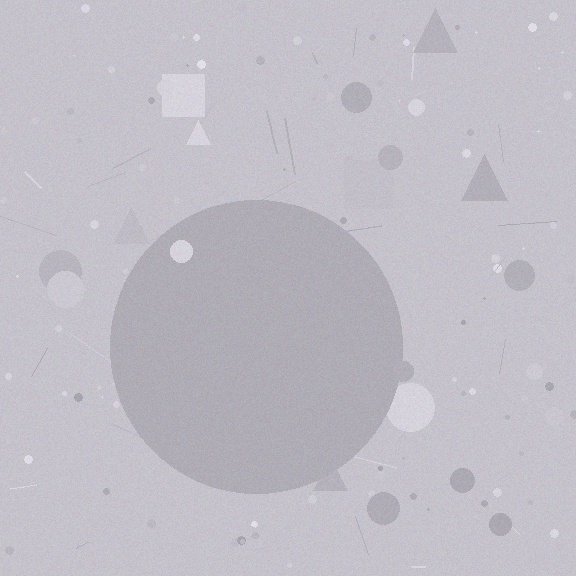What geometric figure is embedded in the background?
A circle is embedded in the background.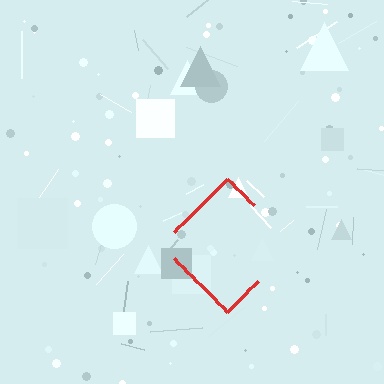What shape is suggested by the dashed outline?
The dashed outline suggests a diamond.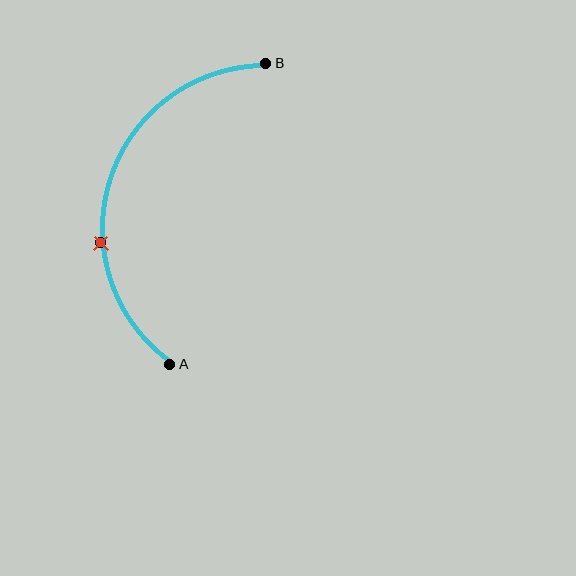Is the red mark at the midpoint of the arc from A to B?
No. The red mark lies on the arc but is closer to endpoint A. The arc midpoint would be at the point on the curve equidistant along the arc from both A and B.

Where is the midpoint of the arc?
The arc midpoint is the point on the curve farthest from the straight line joining A and B. It sits to the left of that line.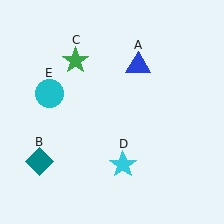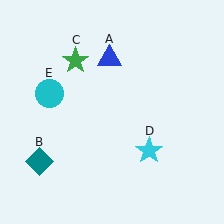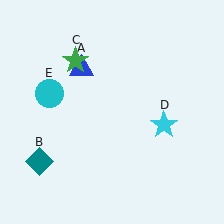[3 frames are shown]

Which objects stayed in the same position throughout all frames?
Teal diamond (object B) and green star (object C) and cyan circle (object E) remained stationary.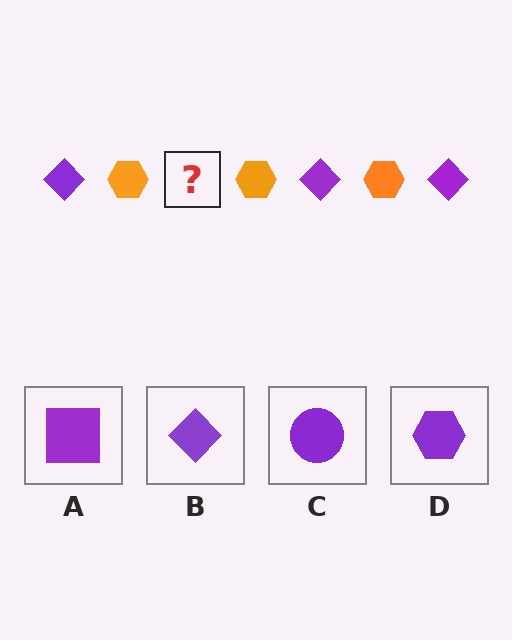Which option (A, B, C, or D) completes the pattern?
B.